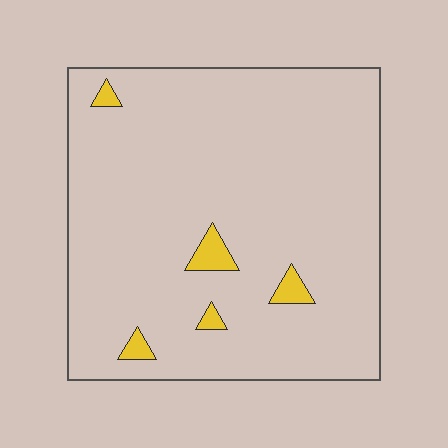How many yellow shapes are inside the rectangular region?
5.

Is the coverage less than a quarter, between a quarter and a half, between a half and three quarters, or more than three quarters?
Less than a quarter.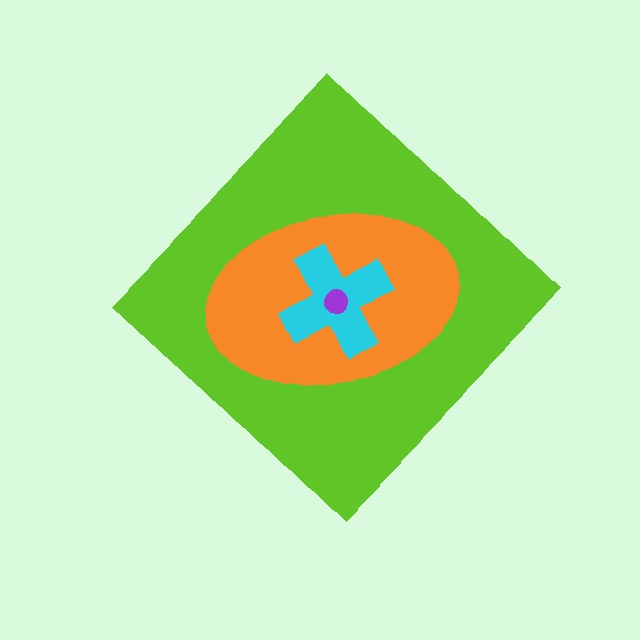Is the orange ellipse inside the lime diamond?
Yes.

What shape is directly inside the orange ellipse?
The cyan cross.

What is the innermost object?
The purple circle.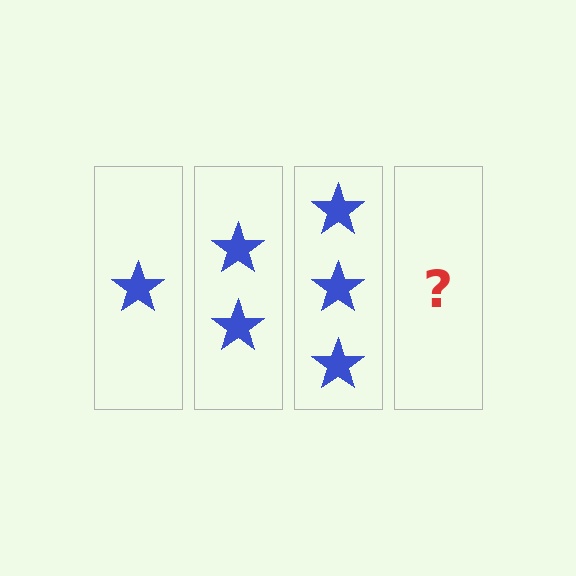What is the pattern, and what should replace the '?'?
The pattern is that each step adds one more star. The '?' should be 4 stars.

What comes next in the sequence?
The next element should be 4 stars.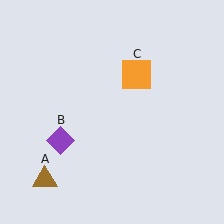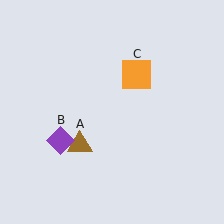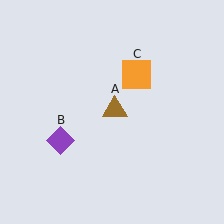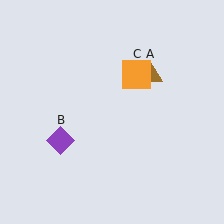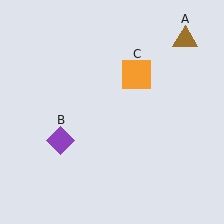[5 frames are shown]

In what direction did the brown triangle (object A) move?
The brown triangle (object A) moved up and to the right.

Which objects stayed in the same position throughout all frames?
Purple diamond (object B) and orange square (object C) remained stationary.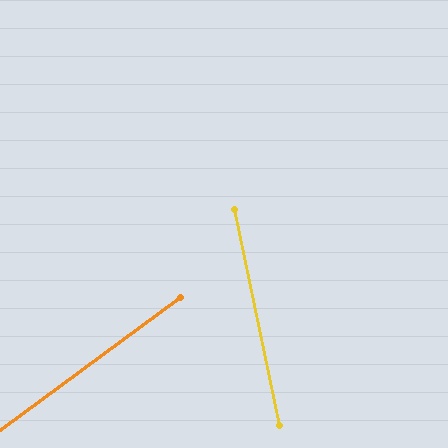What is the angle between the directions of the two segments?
Approximately 66 degrees.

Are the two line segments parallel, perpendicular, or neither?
Neither parallel nor perpendicular — they differ by about 66°.